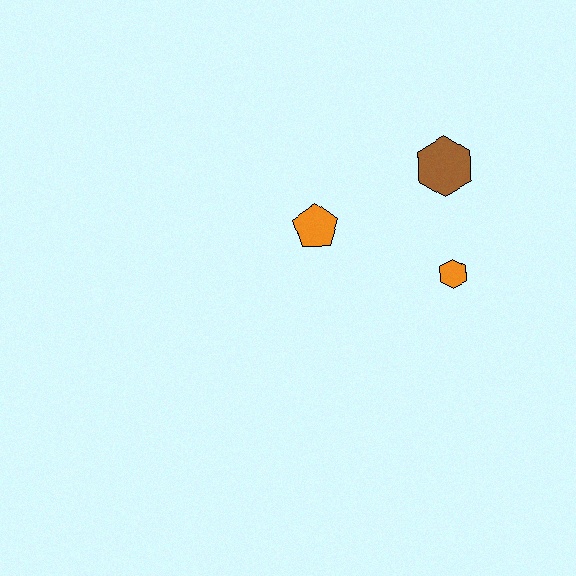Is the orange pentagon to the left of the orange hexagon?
Yes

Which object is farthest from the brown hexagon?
The orange pentagon is farthest from the brown hexagon.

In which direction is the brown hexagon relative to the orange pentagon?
The brown hexagon is to the right of the orange pentagon.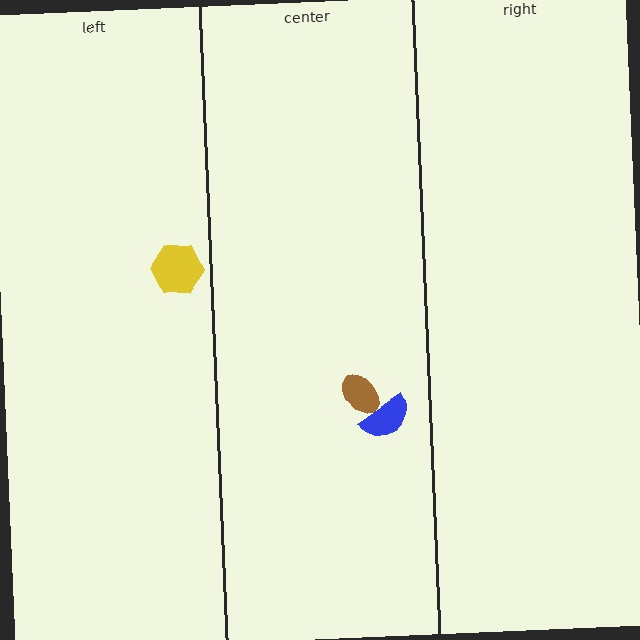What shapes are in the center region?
The brown ellipse, the blue semicircle.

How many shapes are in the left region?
1.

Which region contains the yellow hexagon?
The left region.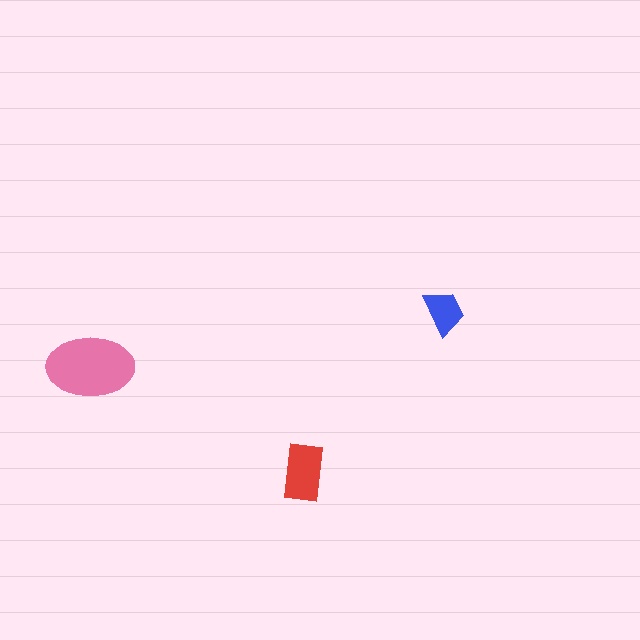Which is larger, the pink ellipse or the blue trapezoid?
The pink ellipse.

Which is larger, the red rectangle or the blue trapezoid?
The red rectangle.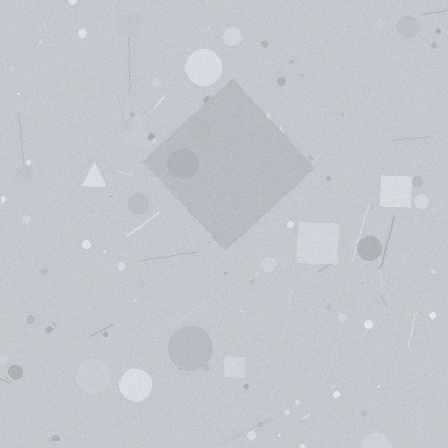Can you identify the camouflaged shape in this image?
The camouflaged shape is a diamond.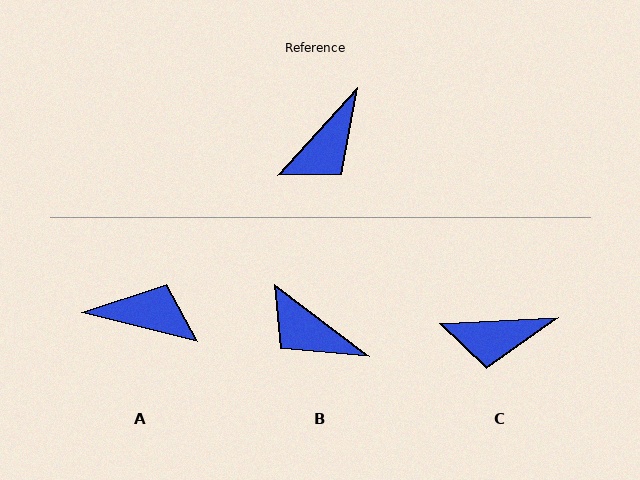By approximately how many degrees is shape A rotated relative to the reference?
Approximately 118 degrees counter-clockwise.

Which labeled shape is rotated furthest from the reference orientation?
A, about 118 degrees away.